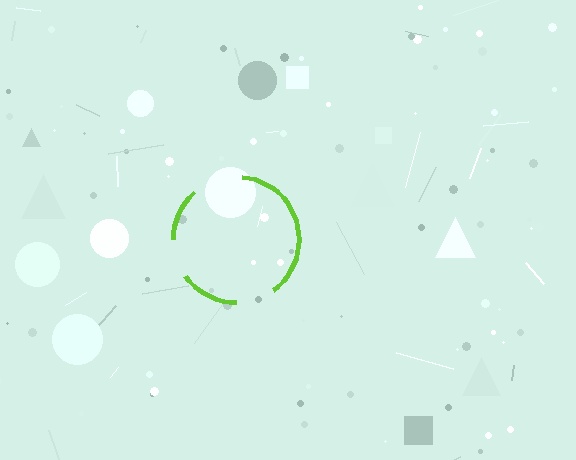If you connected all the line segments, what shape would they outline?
They would outline a circle.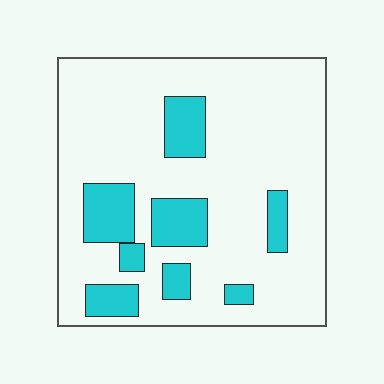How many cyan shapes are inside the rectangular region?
8.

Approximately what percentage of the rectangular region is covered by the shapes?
Approximately 20%.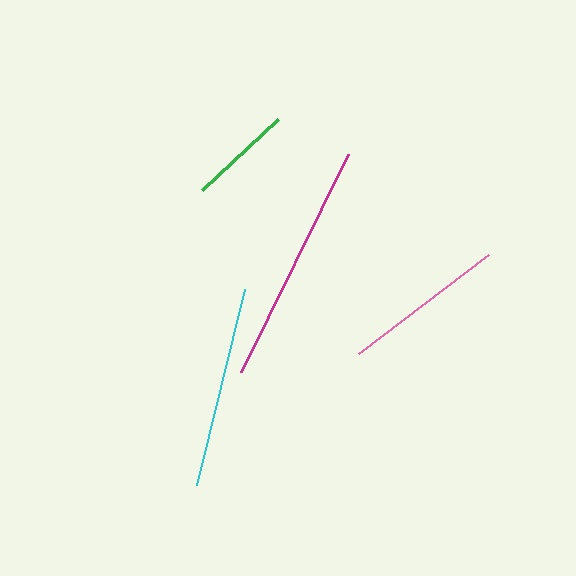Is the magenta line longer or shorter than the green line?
The magenta line is longer than the green line.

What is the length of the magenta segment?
The magenta segment is approximately 242 pixels long.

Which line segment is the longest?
The magenta line is the longest at approximately 242 pixels.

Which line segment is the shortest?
The green line is the shortest at approximately 104 pixels.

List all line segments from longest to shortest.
From longest to shortest: magenta, cyan, pink, green.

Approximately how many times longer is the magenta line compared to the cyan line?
The magenta line is approximately 1.2 times the length of the cyan line.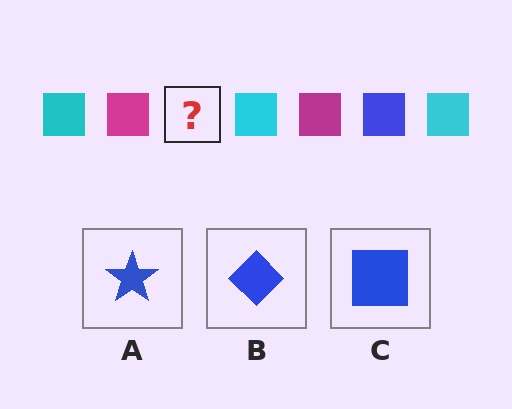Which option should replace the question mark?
Option C.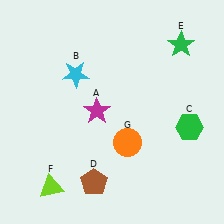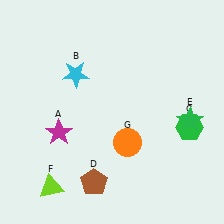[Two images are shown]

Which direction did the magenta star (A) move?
The magenta star (A) moved left.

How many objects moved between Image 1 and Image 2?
2 objects moved between the two images.